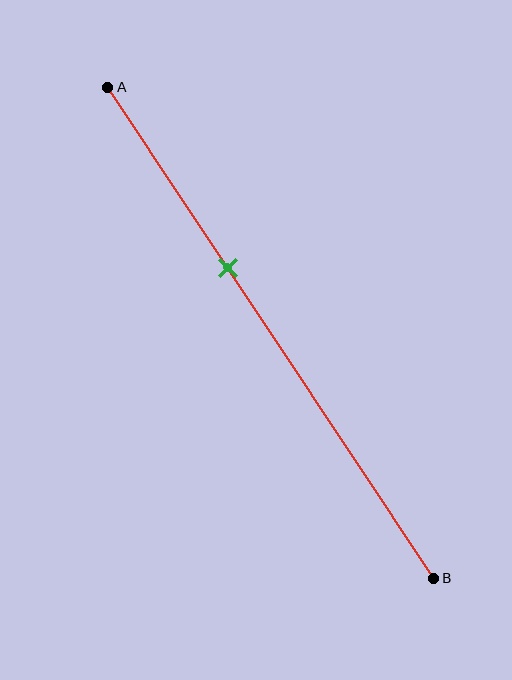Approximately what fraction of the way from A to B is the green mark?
The green mark is approximately 35% of the way from A to B.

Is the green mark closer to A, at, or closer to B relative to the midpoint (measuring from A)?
The green mark is closer to point A than the midpoint of segment AB.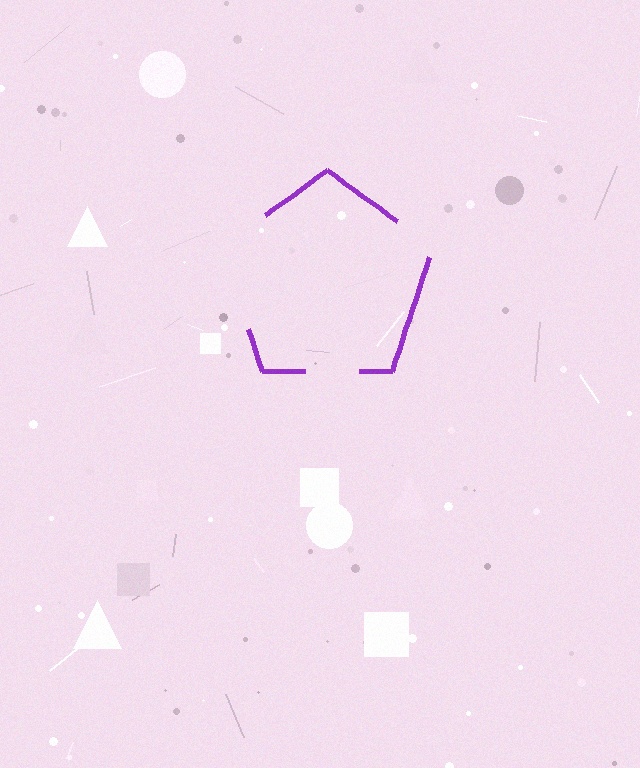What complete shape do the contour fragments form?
The contour fragments form a pentagon.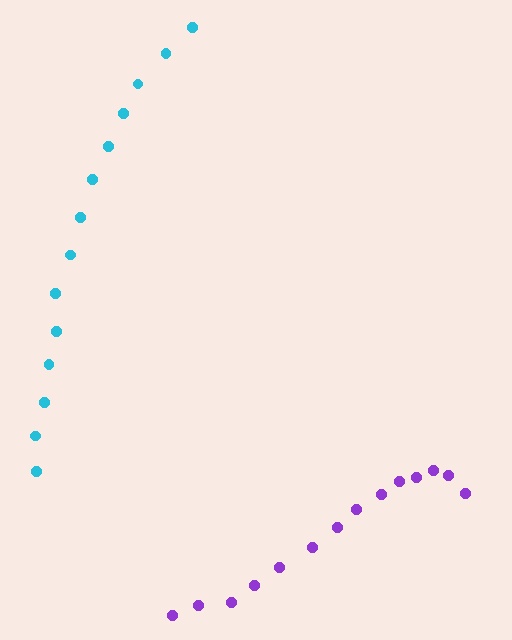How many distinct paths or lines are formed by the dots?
There are 2 distinct paths.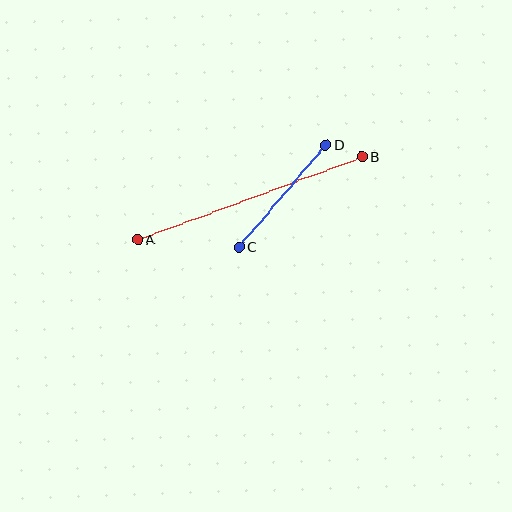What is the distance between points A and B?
The distance is approximately 239 pixels.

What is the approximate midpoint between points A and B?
The midpoint is at approximately (250, 198) pixels.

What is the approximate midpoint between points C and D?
The midpoint is at approximately (282, 196) pixels.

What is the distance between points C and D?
The distance is approximately 134 pixels.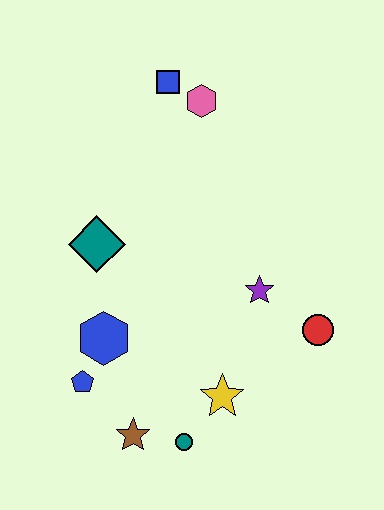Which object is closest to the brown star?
The teal circle is closest to the brown star.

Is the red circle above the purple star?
No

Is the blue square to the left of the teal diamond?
No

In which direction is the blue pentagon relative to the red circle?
The blue pentagon is to the left of the red circle.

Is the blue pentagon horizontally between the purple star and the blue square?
No